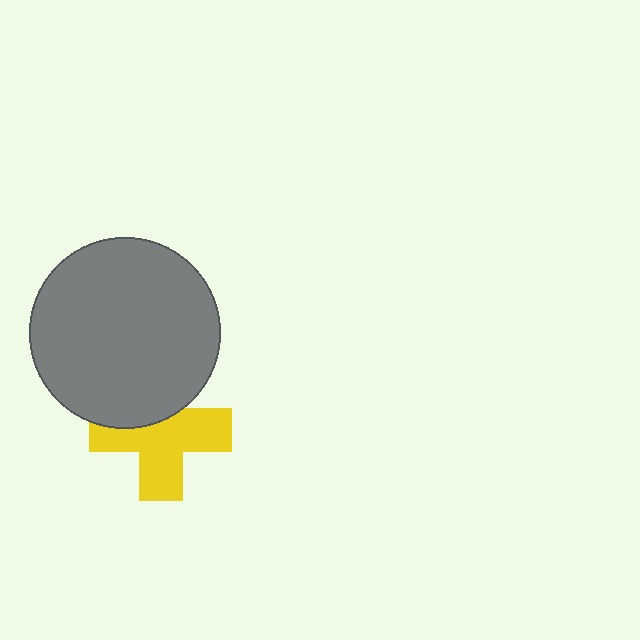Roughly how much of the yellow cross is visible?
About half of it is visible (roughly 65%).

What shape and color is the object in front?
The object in front is a gray circle.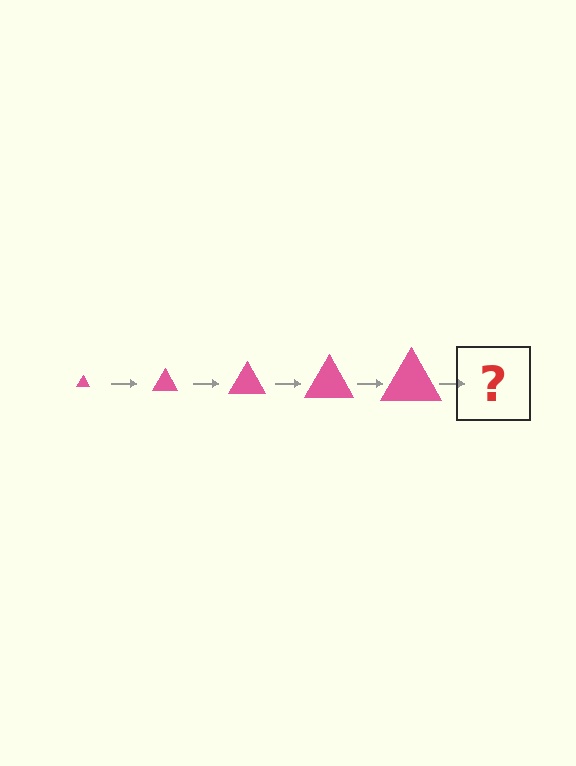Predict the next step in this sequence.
The next step is a pink triangle, larger than the previous one.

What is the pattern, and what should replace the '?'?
The pattern is that the triangle gets progressively larger each step. The '?' should be a pink triangle, larger than the previous one.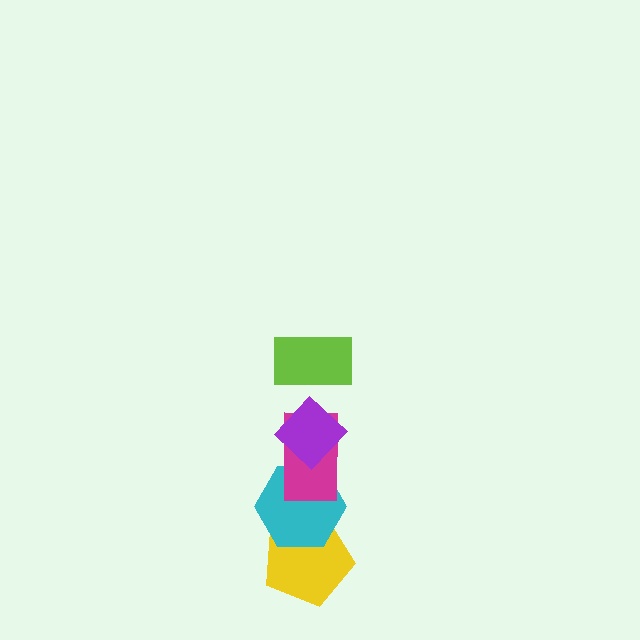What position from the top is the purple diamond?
The purple diamond is 2nd from the top.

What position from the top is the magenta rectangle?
The magenta rectangle is 3rd from the top.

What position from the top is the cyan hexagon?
The cyan hexagon is 4th from the top.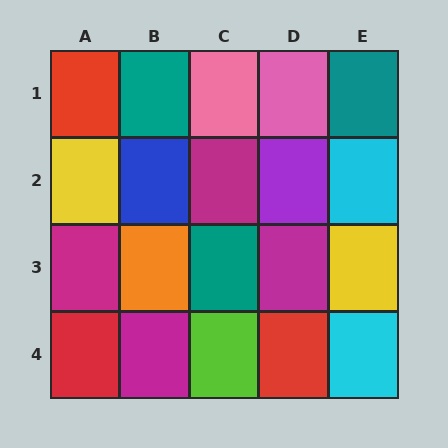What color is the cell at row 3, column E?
Yellow.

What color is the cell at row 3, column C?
Teal.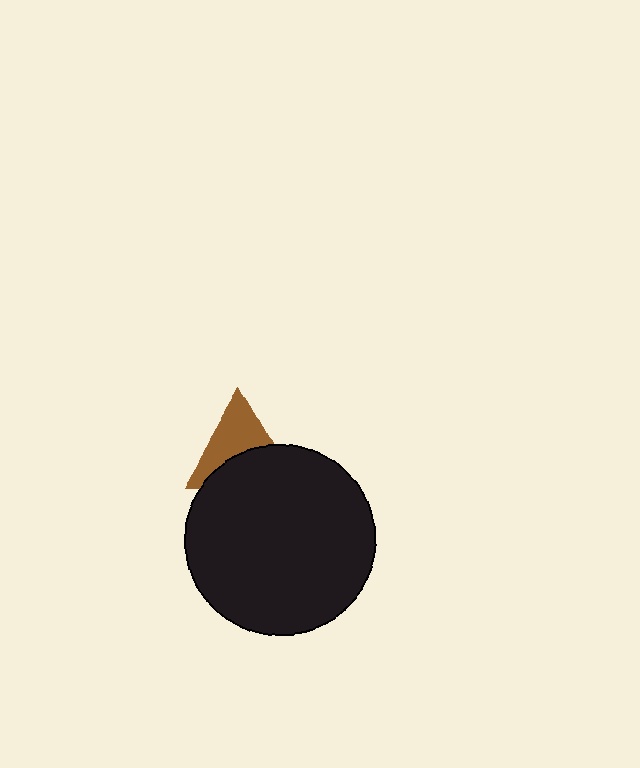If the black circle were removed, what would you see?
You would see the complete brown triangle.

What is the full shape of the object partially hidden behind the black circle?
The partially hidden object is a brown triangle.